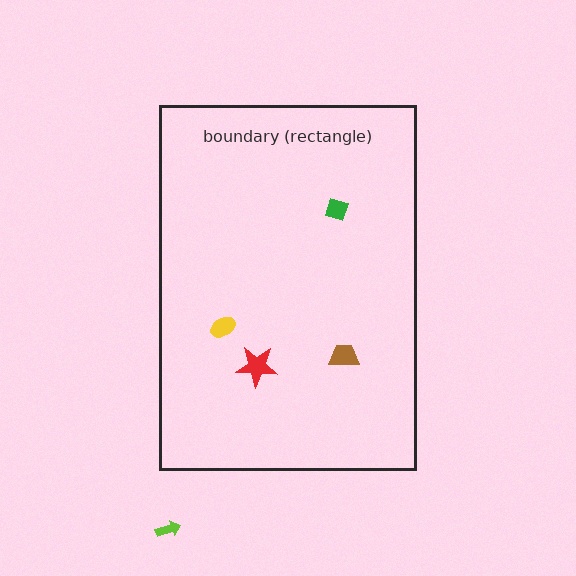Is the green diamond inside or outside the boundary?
Inside.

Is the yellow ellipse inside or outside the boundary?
Inside.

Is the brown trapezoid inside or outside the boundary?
Inside.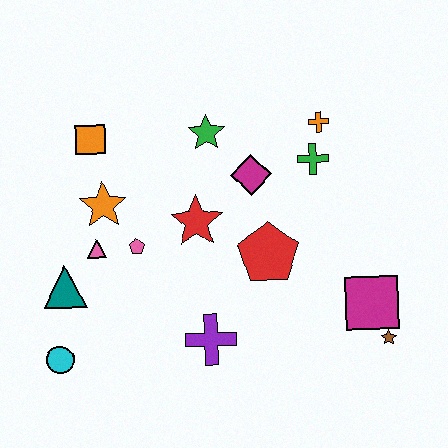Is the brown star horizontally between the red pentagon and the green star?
No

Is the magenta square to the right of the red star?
Yes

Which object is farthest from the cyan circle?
The orange cross is farthest from the cyan circle.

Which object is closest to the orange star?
The pink triangle is closest to the orange star.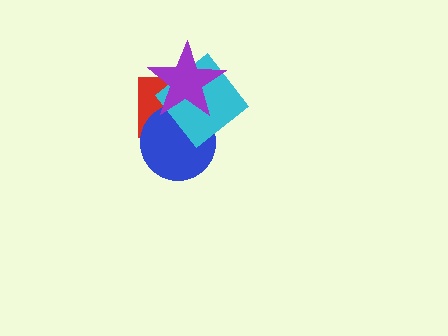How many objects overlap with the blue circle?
3 objects overlap with the blue circle.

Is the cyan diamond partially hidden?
Yes, it is partially covered by another shape.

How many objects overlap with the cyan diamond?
3 objects overlap with the cyan diamond.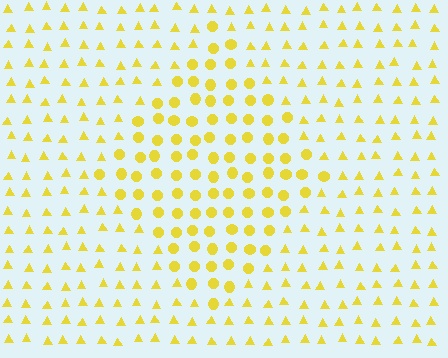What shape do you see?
I see a diamond.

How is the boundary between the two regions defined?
The boundary is defined by a change in element shape: circles inside vs. triangles outside. All elements share the same color and spacing.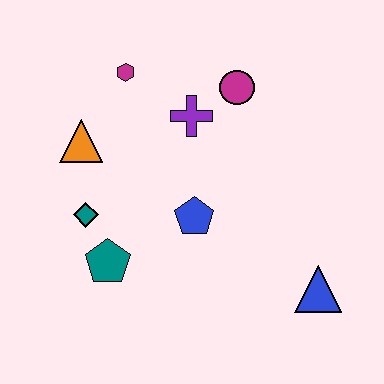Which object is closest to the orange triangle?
The teal diamond is closest to the orange triangle.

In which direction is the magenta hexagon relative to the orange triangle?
The magenta hexagon is above the orange triangle.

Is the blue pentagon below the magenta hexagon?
Yes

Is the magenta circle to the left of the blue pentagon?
No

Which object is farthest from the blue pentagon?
The magenta hexagon is farthest from the blue pentagon.